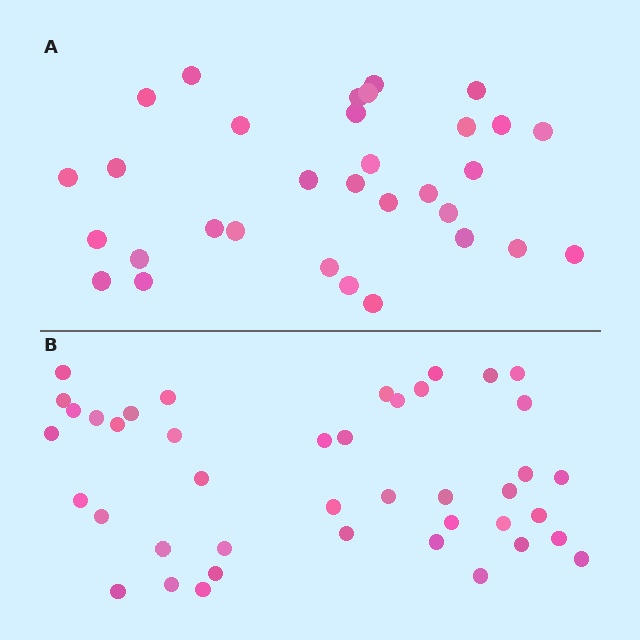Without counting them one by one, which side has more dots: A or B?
Region B (the bottom region) has more dots.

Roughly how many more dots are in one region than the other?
Region B has roughly 10 or so more dots than region A.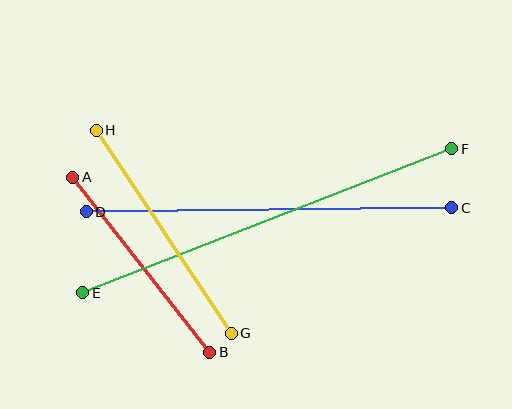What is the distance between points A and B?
The distance is approximately 222 pixels.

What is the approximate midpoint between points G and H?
The midpoint is at approximately (164, 232) pixels.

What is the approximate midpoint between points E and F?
The midpoint is at approximately (267, 221) pixels.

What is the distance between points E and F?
The distance is approximately 396 pixels.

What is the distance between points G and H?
The distance is approximately 244 pixels.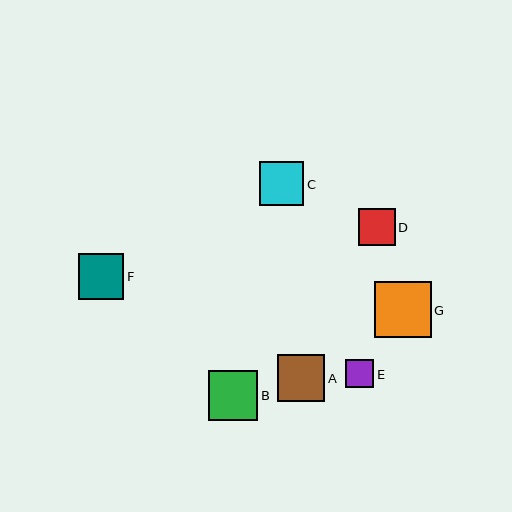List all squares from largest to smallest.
From largest to smallest: G, B, A, F, C, D, E.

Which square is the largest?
Square G is the largest with a size of approximately 57 pixels.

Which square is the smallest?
Square E is the smallest with a size of approximately 28 pixels.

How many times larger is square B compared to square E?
Square B is approximately 1.8 times the size of square E.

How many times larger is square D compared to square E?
Square D is approximately 1.3 times the size of square E.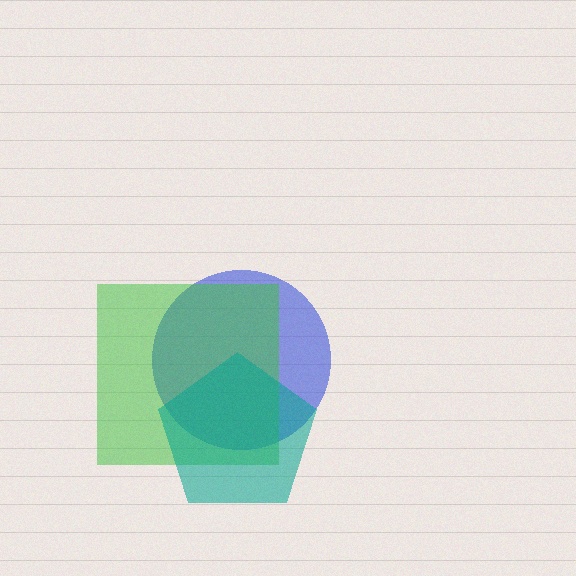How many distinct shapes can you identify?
There are 3 distinct shapes: a blue circle, a green square, a teal pentagon.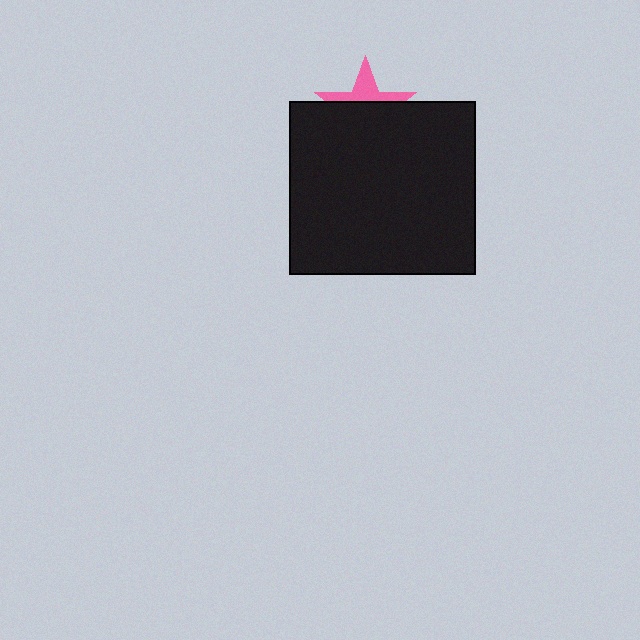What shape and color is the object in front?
The object in front is a black rectangle.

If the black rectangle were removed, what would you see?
You would see the complete pink star.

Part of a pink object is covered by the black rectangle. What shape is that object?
It is a star.